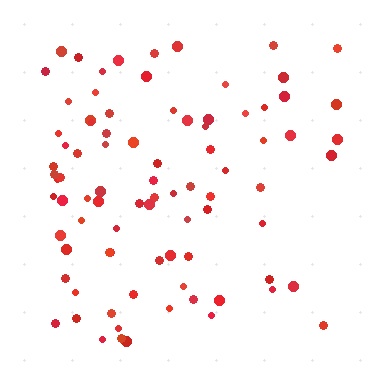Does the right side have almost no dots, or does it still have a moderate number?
Still a moderate number, just noticeably fewer than the left.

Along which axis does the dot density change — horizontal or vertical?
Horizontal.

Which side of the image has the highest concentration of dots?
The left.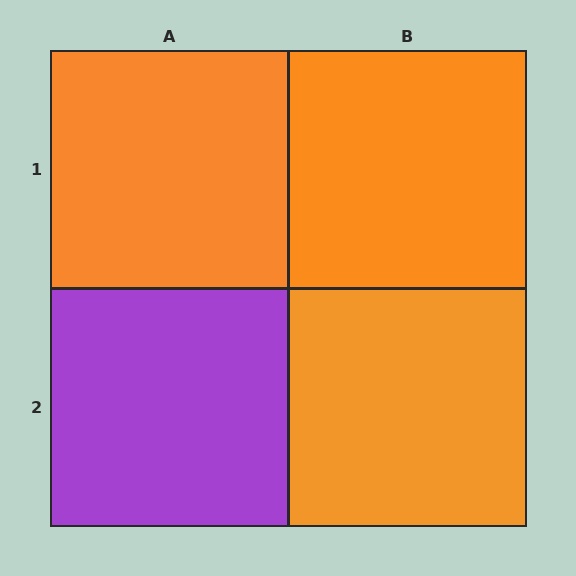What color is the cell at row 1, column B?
Orange.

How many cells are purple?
1 cell is purple.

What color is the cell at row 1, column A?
Orange.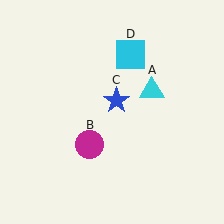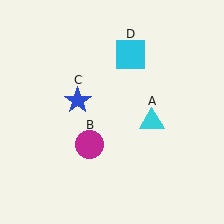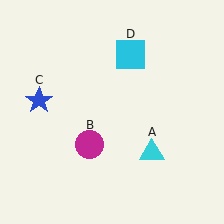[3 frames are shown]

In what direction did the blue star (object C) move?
The blue star (object C) moved left.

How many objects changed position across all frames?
2 objects changed position: cyan triangle (object A), blue star (object C).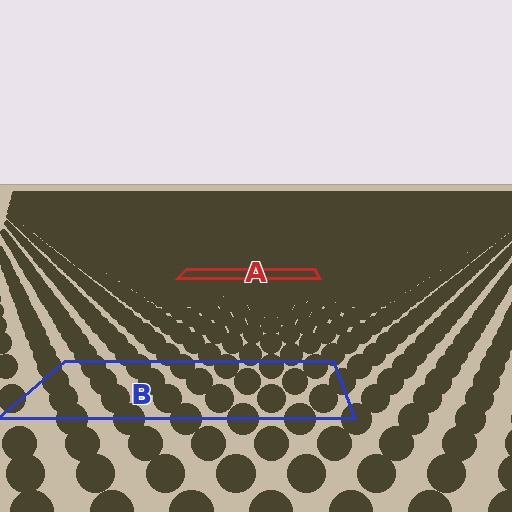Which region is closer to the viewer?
Region B is closer. The texture elements there are larger and more spread out.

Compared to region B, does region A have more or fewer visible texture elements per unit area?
Region A has more texture elements per unit area — they are packed more densely because it is farther away.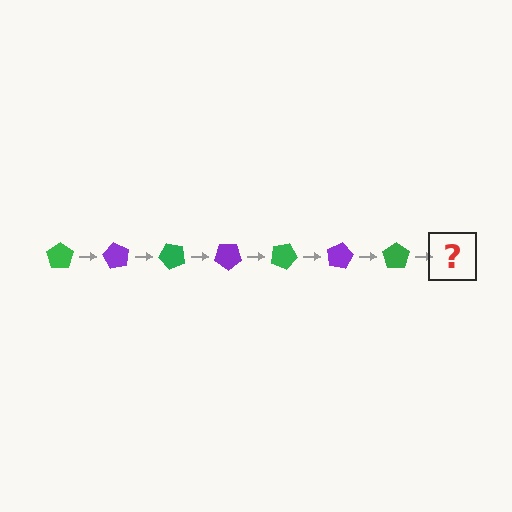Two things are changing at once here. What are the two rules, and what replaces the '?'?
The two rules are that it rotates 60 degrees each step and the color cycles through green and purple. The '?' should be a purple pentagon, rotated 420 degrees from the start.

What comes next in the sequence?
The next element should be a purple pentagon, rotated 420 degrees from the start.